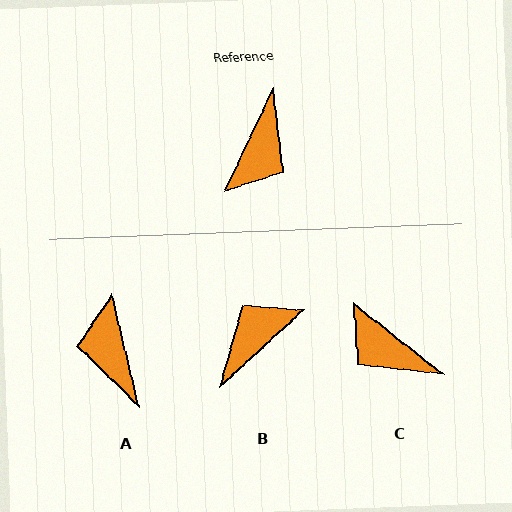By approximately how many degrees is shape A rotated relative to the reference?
Approximately 142 degrees clockwise.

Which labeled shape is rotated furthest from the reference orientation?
B, about 157 degrees away.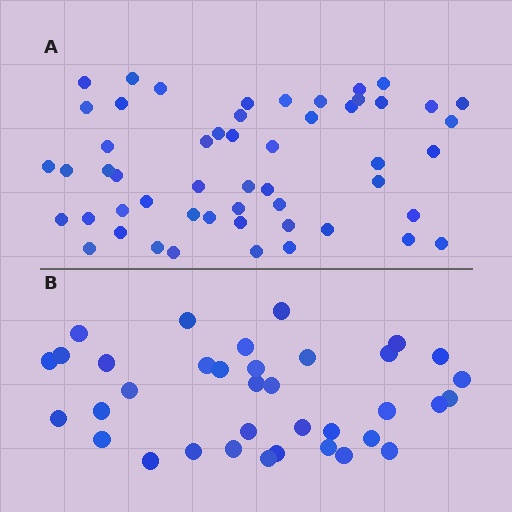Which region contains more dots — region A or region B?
Region A (the top region) has more dots.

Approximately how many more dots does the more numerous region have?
Region A has approximately 15 more dots than region B.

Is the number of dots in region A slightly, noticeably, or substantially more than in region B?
Region A has substantially more. The ratio is roughly 1.5 to 1.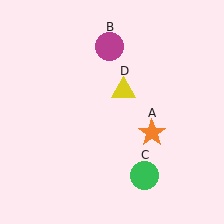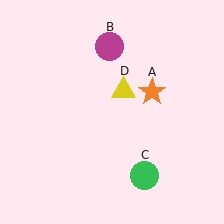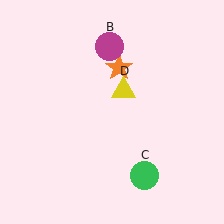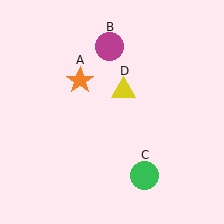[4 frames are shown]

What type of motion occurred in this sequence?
The orange star (object A) rotated counterclockwise around the center of the scene.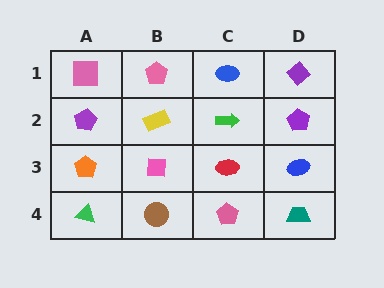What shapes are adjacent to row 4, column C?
A red ellipse (row 3, column C), a brown circle (row 4, column B), a teal trapezoid (row 4, column D).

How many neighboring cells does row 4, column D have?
2.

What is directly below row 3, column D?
A teal trapezoid.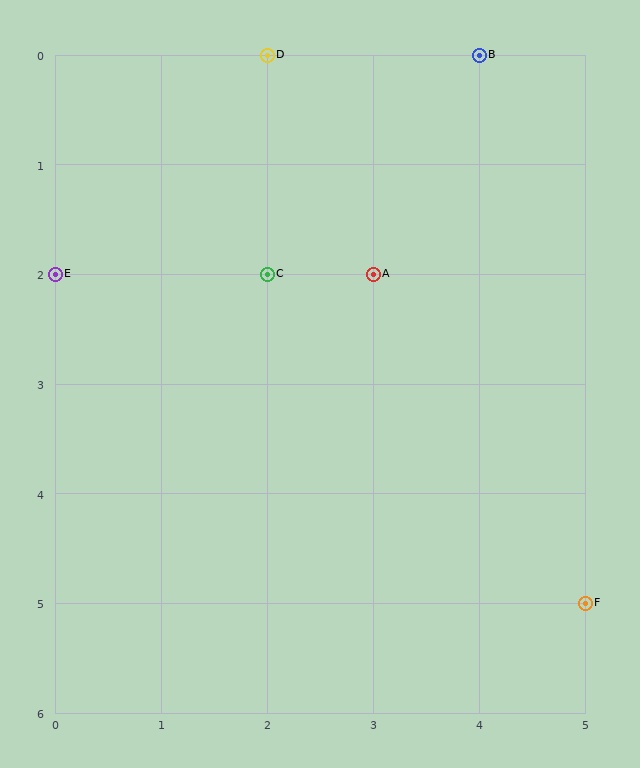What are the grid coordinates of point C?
Point C is at grid coordinates (2, 2).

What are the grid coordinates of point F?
Point F is at grid coordinates (5, 5).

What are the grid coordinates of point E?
Point E is at grid coordinates (0, 2).